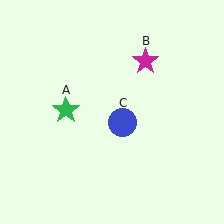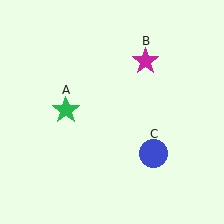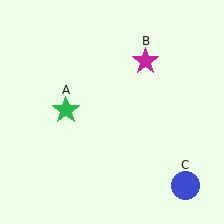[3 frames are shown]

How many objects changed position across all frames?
1 object changed position: blue circle (object C).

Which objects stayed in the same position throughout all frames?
Green star (object A) and magenta star (object B) remained stationary.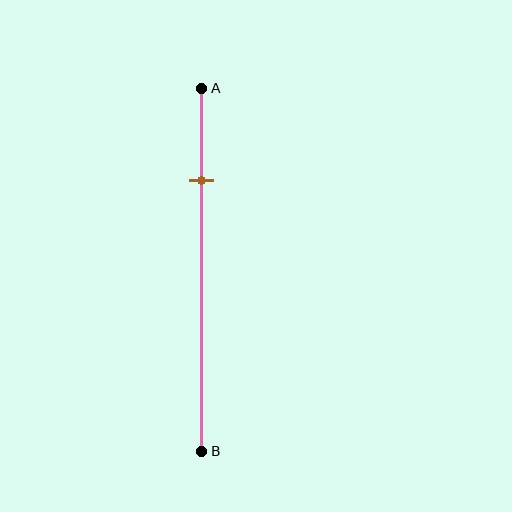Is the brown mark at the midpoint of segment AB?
No, the mark is at about 25% from A, not at the 50% midpoint.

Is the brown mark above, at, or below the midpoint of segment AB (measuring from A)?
The brown mark is above the midpoint of segment AB.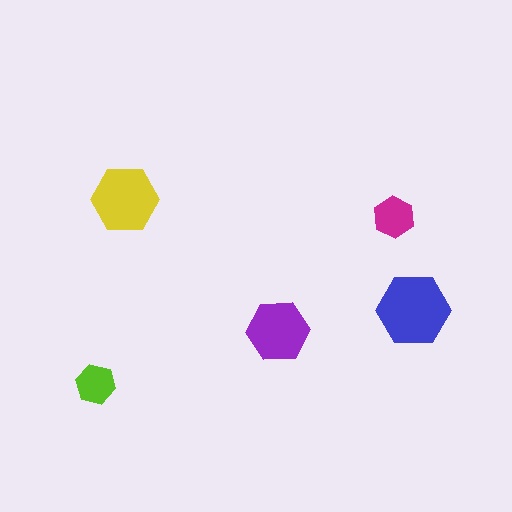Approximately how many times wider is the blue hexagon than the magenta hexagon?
About 2 times wider.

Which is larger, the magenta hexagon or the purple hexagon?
The purple one.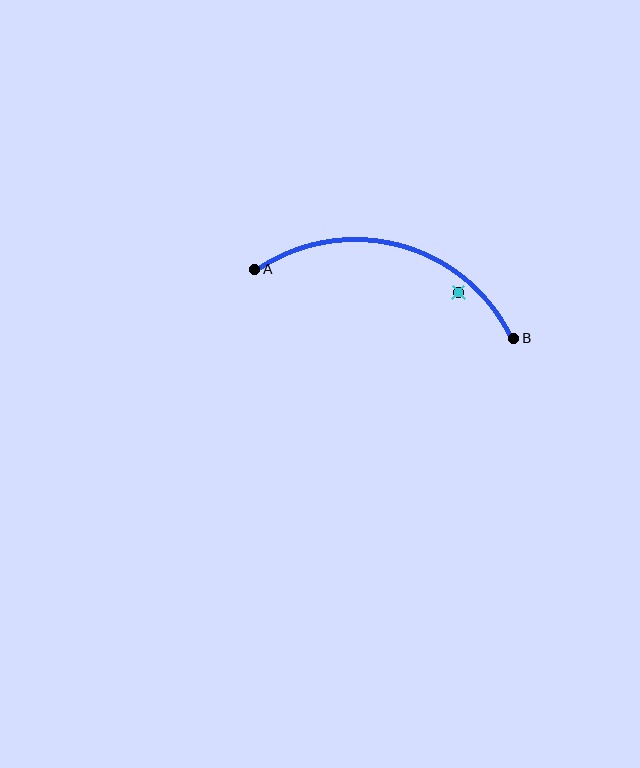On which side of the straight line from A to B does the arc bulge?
The arc bulges above the straight line connecting A and B.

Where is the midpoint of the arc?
The arc midpoint is the point on the curve farthest from the straight line joining A and B. It sits above that line.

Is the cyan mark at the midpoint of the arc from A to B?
No — the cyan mark does not lie on the arc at all. It sits slightly inside the curve.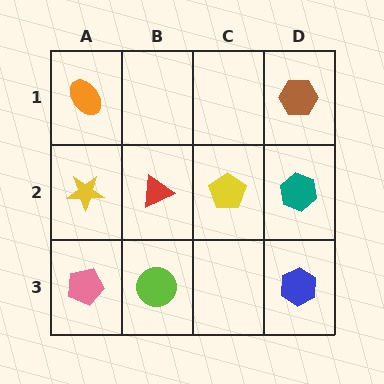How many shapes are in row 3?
3 shapes.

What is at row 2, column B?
A red triangle.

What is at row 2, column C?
A yellow pentagon.